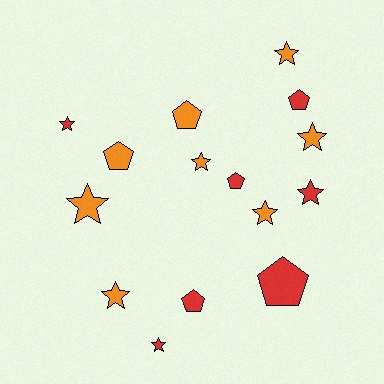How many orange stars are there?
There are 6 orange stars.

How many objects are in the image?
There are 15 objects.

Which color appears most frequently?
Orange, with 8 objects.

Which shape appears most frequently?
Star, with 9 objects.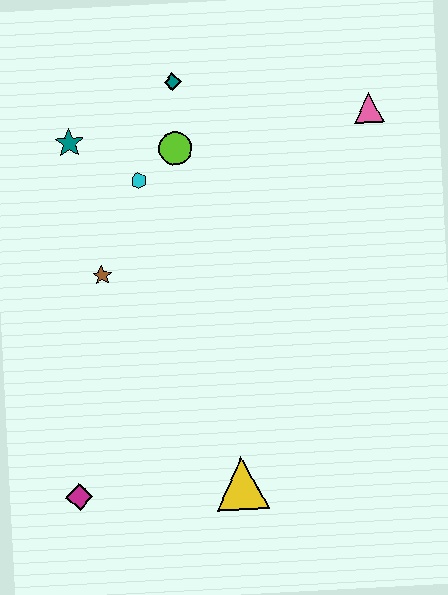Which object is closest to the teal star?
The cyan hexagon is closest to the teal star.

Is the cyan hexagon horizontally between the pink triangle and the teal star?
Yes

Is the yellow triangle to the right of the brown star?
Yes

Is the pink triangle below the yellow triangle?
No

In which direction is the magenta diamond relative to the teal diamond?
The magenta diamond is below the teal diamond.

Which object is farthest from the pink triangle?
The magenta diamond is farthest from the pink triangle.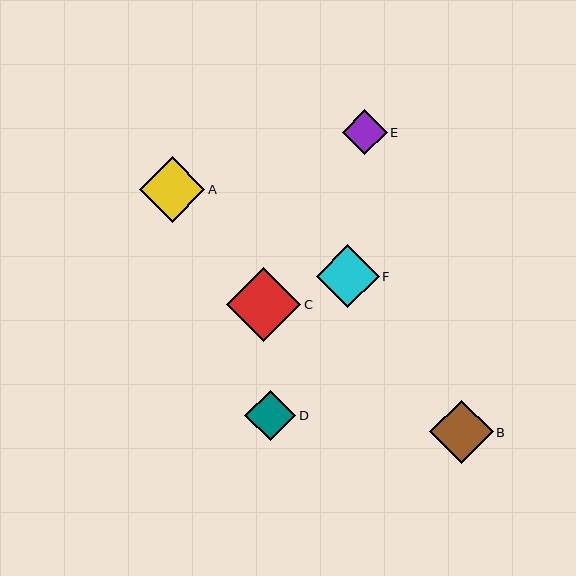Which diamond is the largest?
Diamond C is the largest with a size of approximately 74 pixels.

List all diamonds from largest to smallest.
From largest to smallest: C, A, B, F, D, E.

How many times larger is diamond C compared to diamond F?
Diamond C is approximately 1.2 times the size of diamond F.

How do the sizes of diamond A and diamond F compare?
Diamond A and diamond F are approximately the same size.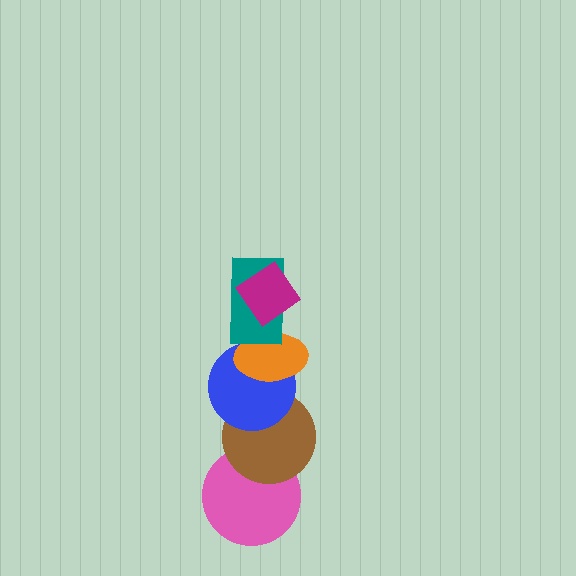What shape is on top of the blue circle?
The orange ellipse is on top of the blue circle.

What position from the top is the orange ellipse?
The orange ellipse is 3rd from the top.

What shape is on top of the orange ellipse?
The teal rectangle is on top of the orange ellipse.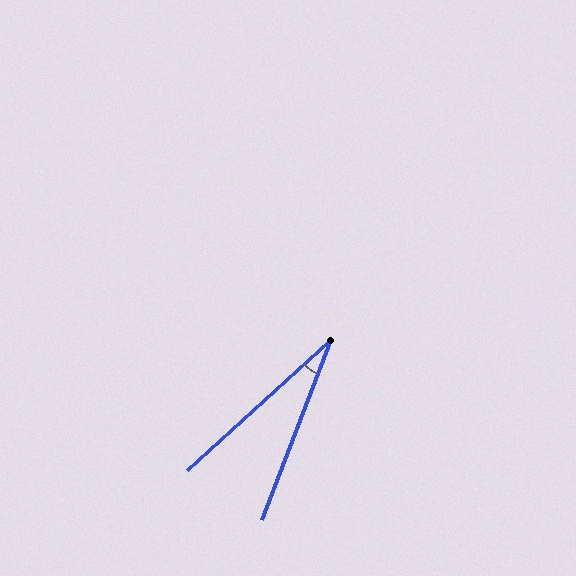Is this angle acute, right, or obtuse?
It is acute.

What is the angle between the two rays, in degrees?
Approximately 27 degrees.